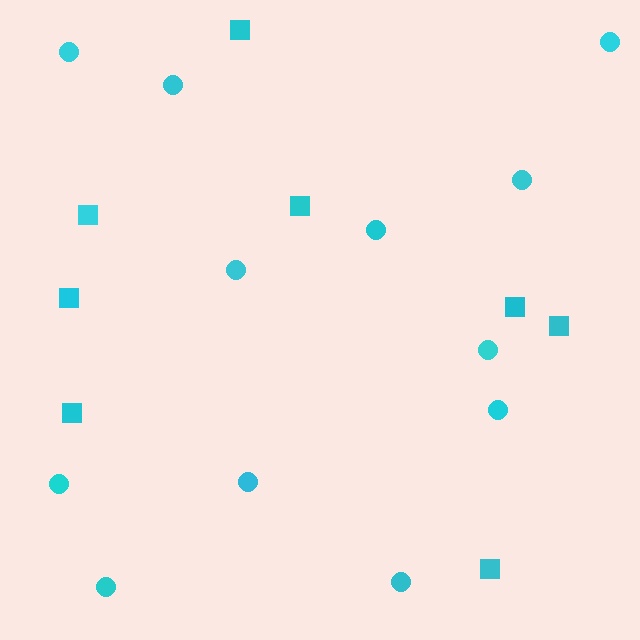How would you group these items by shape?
There are 2 groups: one group of squares (8) and one group of circles (12).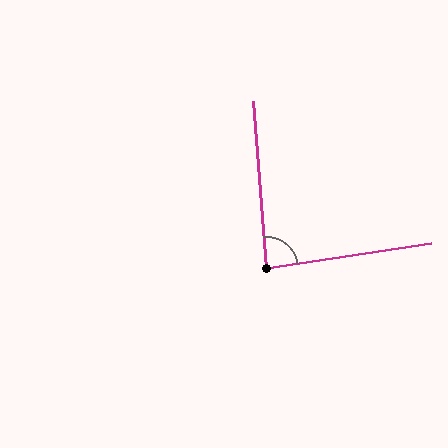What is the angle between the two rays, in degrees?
Approximately 86 degrees.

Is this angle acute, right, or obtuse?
It is approximately a right angle.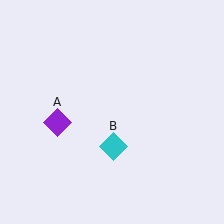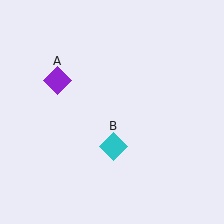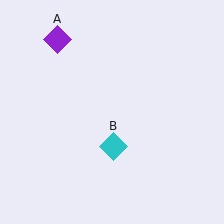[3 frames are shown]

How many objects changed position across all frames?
1 object changed position: purple diamond (object A).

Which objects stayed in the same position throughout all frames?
Cyan diamond (object B) remained stationary.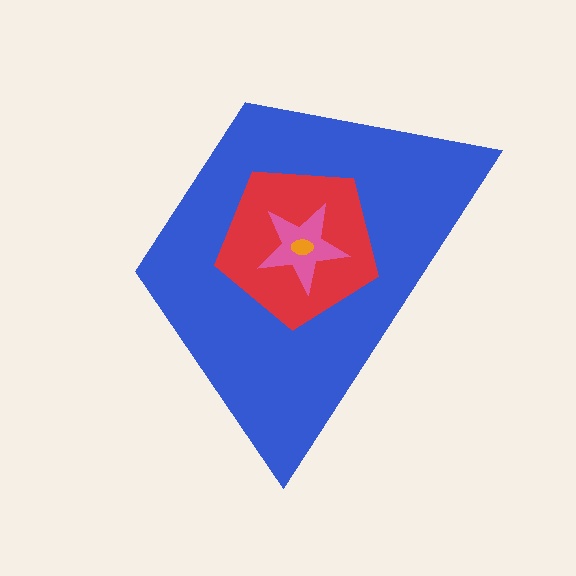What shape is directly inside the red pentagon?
The pink star.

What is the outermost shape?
The blue trapezoid.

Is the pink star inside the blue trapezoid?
Yes.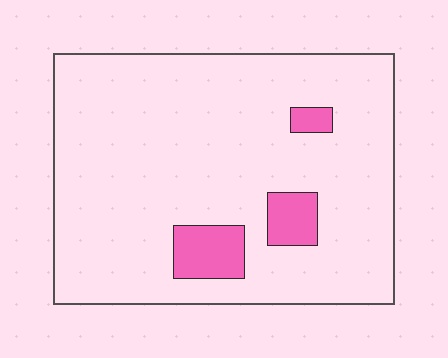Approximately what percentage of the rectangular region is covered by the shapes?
Approximately 10%.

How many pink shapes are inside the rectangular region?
3.